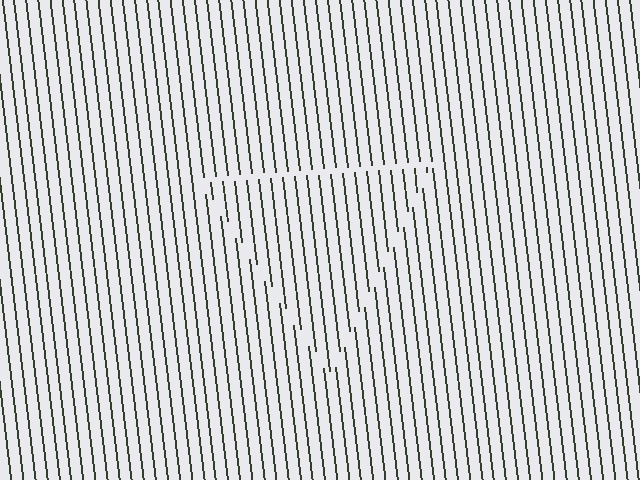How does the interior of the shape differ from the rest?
The interior of the shape contains the same grating, shifted by half a period — the contour is defined by the phase discontinuity where line-ends from the inner and outer gratings abut.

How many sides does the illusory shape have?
3 sides — the line-ends trace a triangle.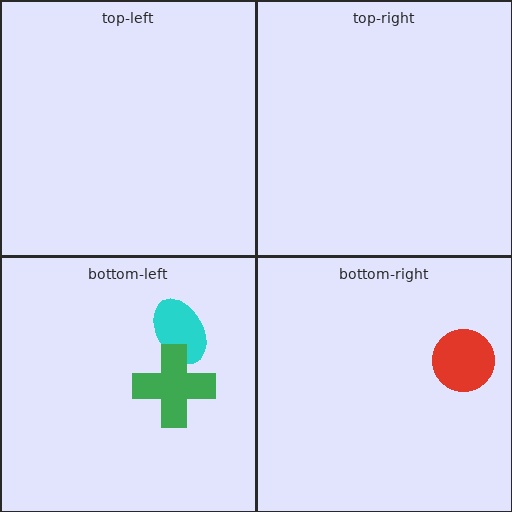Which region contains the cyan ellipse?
The bottom-left region.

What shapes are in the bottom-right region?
The red circle.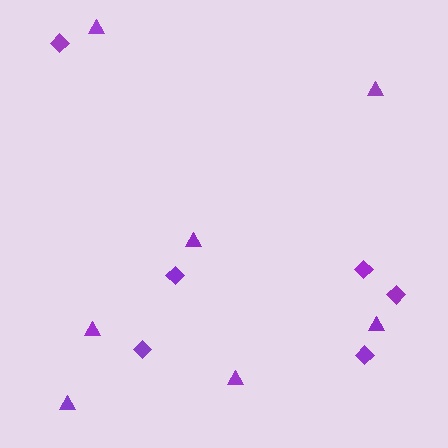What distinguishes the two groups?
There are 2 groups: one group of triangles (7) and one group of diamonds (6).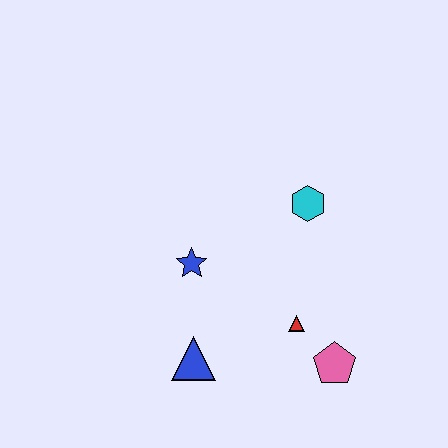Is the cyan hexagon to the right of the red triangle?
Yes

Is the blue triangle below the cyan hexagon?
Yes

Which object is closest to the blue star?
The blue triangle is closest to the blue star.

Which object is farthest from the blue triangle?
The cyan hexagon is farthest from the blue triangle.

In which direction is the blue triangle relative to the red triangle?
The blue triangle is to the left of the red triangle.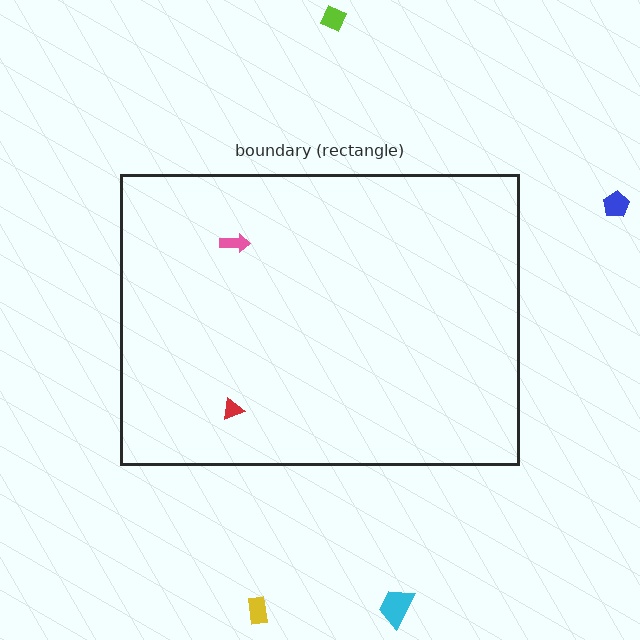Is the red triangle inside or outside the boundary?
Inside.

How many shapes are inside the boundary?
2 inside, 4 outside.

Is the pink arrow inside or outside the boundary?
Inside.